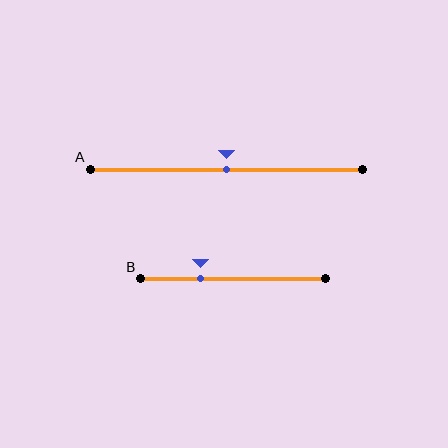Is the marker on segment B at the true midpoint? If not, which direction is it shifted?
No, the marker on segment B is shifted to the left by about 18% of the segment length.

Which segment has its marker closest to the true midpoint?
Segment A has its marker closest to the true midpoint.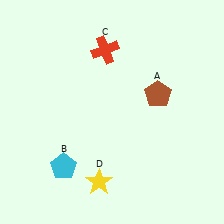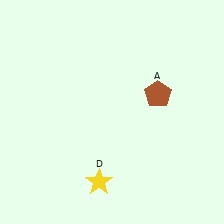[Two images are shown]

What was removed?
The cyan pentagon (B), the red cross (C) were removed in Image 2.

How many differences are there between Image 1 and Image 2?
There are 2 differences between the two images.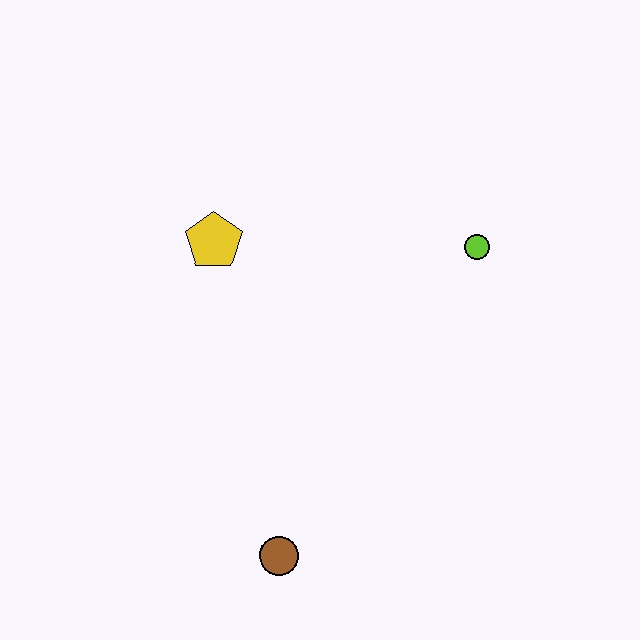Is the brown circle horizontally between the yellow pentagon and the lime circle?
Yes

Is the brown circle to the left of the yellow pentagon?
No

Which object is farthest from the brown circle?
The lime circle is farthest from the brown circle.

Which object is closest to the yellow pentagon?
The lime circle is closest to the yellow pentagon.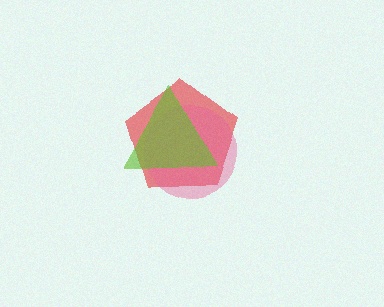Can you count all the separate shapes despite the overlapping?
Yes, there are 3 separate shapes.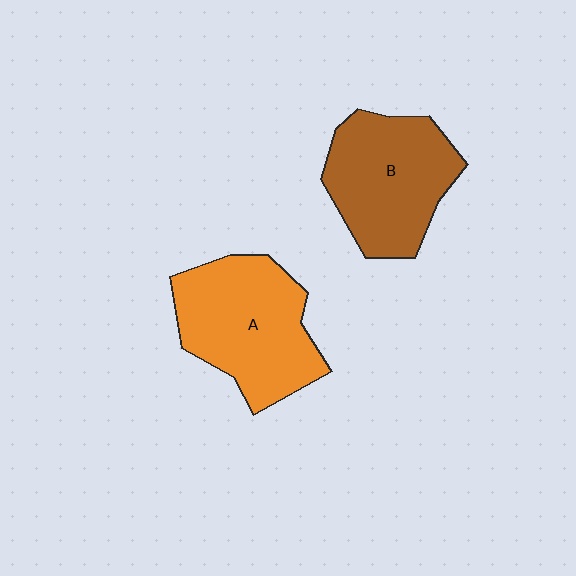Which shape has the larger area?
Shape A (orange).